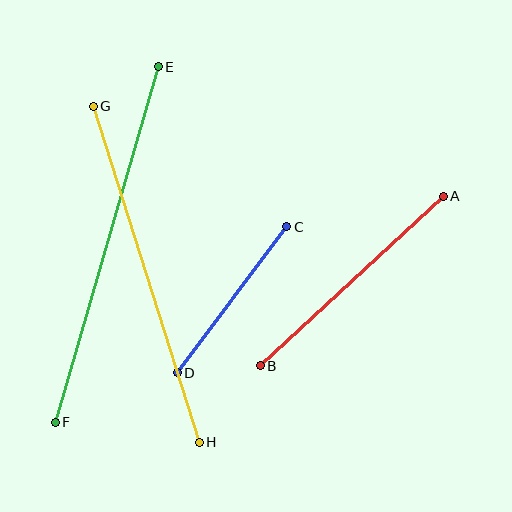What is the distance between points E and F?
The distance is approximately 370 pixels.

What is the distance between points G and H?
The distance is approximately 352 pixels.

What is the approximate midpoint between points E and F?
The midpoint is at approximately (107, 244) pixels.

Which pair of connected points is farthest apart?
Points E and F are farthest apart.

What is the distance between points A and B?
The distance is approximately 249 pixels.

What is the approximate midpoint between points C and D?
The midpoint is at approximately (232, 300) pixels.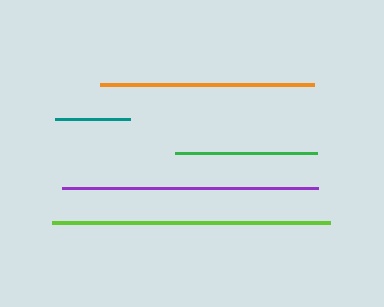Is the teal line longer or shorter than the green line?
The green line is longer than the teal line.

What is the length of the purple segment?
The purple segment is approximately 256 pixels long.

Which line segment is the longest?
The lime line is the longest at approximately 278 pixels.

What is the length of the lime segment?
The lime segment is approximately 278 pixels long.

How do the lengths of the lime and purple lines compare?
The lime and purple lines are approximately the same length.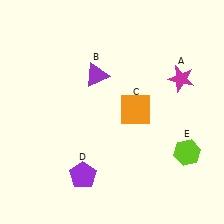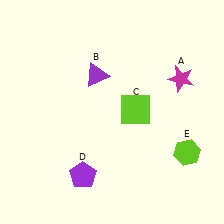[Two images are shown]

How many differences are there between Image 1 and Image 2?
There is 1 difference between the two images.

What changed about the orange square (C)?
In Image 1, C is orange. In Image 2, it changed to lime.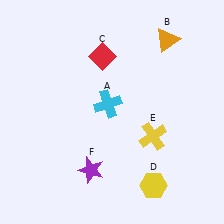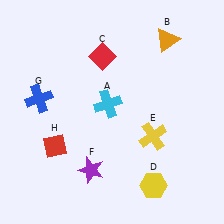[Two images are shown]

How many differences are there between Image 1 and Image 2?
There are 2 differences between the two images.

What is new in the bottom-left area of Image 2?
A red diamond (H) was added in the bottom-left area of Image 2.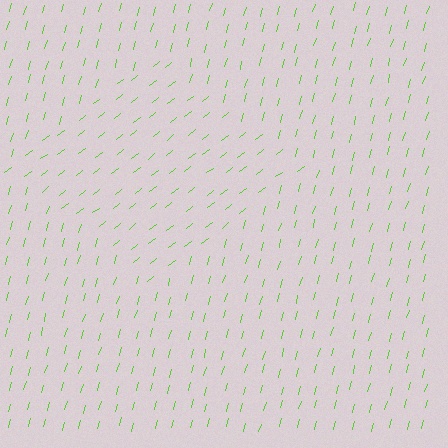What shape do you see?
I see a diamond.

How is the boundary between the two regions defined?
The boundary is defined purely by a change in line orientation (approximately 37 degrees difference). All lines are the same color and thickness.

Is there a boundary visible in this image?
Yes, there is a texture boundary formed by a change in line orientation.